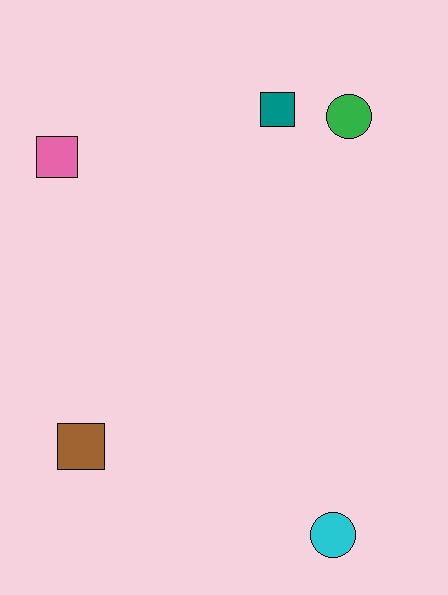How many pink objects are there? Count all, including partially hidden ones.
There is 1 pink object.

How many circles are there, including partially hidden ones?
There are 2 circles.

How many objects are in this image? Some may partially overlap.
There are 5 objects.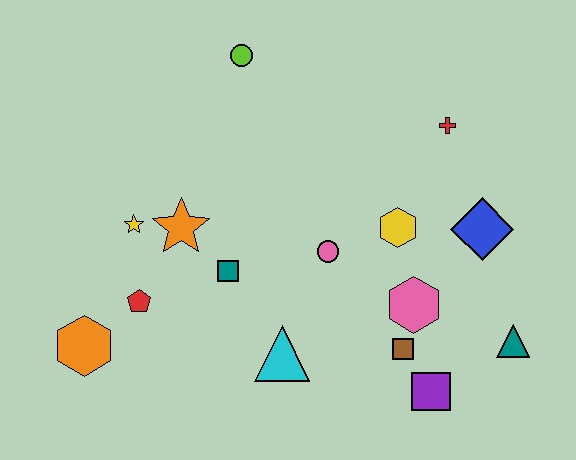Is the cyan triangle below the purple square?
No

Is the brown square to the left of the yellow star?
No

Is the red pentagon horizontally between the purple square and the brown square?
No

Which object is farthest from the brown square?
The lime circle is farthest from the brown square.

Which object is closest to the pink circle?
The yellow hexagon is closest to the pink circle.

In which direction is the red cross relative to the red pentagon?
The red cross is to the right of the red pentagon.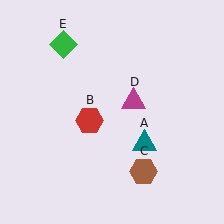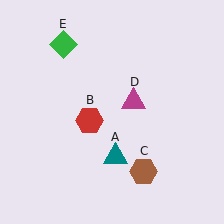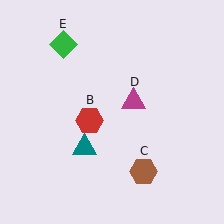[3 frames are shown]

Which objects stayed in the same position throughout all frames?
Red hexagon (object B) and brown hexagon (object C) and magenta triangle (object D) and green diamond (object E) remained stationary.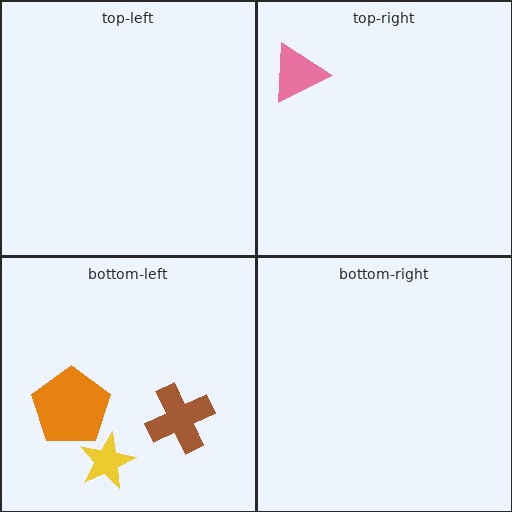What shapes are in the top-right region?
The pink triangle.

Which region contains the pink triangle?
The top-right region.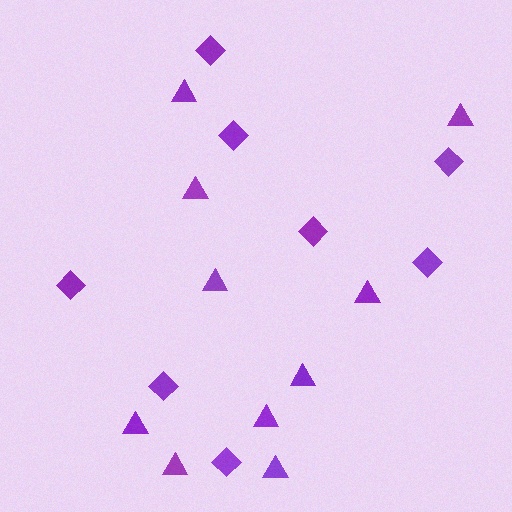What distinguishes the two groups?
There are 2 groups: one group of triangles (10) and one group of diamonds (8).